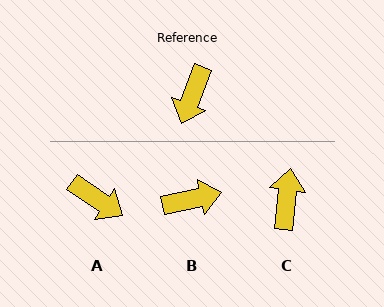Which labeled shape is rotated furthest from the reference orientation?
C, about 166 degrees away.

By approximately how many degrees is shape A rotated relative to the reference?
Approximately 78 degrees counter-clockwise.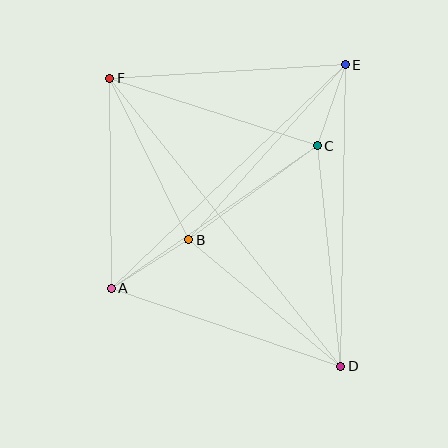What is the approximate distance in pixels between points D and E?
The distance between D and E is approximately 301 pixels.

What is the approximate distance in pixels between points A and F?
The distance between A and F is approximately 210 pixels.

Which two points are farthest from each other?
Points D and F are farthest from each other.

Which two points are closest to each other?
Points C and E are closest to each other.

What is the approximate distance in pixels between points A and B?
The distance between A and B is approximately 91 pixels.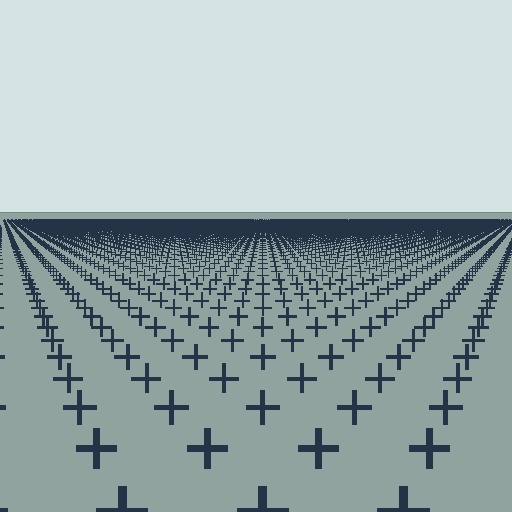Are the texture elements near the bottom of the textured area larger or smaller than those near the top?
Larger. Near the bottom, elements are closer to the viewer and appear at a bigger on-screen size.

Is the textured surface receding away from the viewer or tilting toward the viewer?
The surface is receding away from the viewer. Texture elements get smaller and denser toward the top.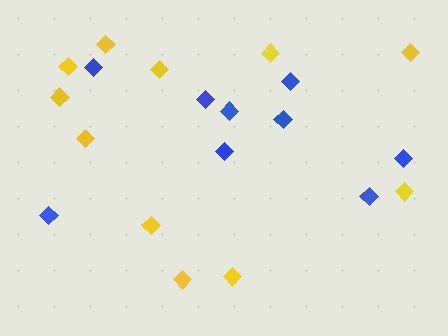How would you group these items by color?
There are 2 groups: one group of blue diamonds (9) and one group of yellow diamonds (11).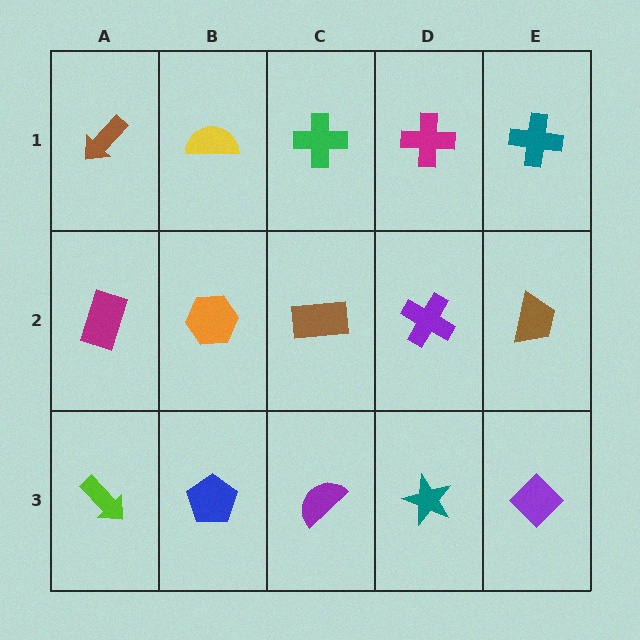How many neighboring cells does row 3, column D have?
3.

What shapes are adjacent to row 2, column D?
A magenta cross (row 1, column D), a teal star (row 3, column D), a brown rectangle (row 2, column C), a brown trapezoid (row 2, column E).